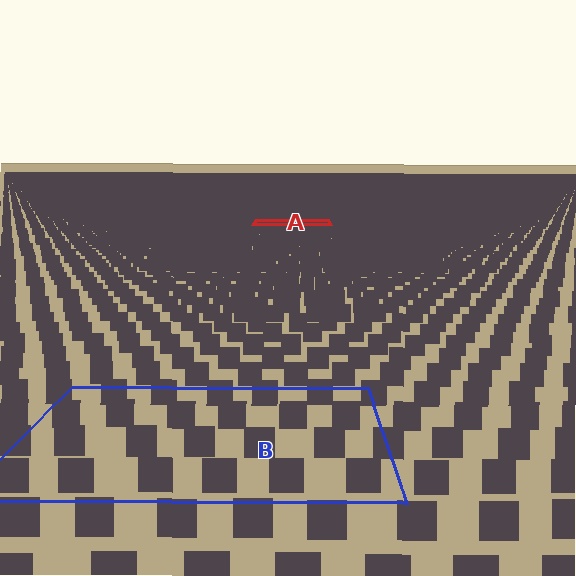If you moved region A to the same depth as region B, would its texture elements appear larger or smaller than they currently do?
They would appear larger. At a closer depth, the same texture elements are projected at a bigger on-screen size.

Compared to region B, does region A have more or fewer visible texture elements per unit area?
Region A has more texture elements per unit area — they are packed more densely because it is farther away.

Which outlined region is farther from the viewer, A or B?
Region A is farther from the viewer — the texture elements inside it appear smaller and more densely packed.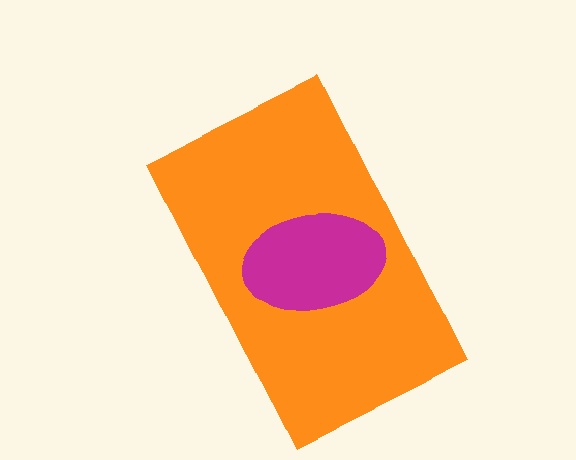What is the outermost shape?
The orange rectangle.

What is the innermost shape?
The magenta ellipse.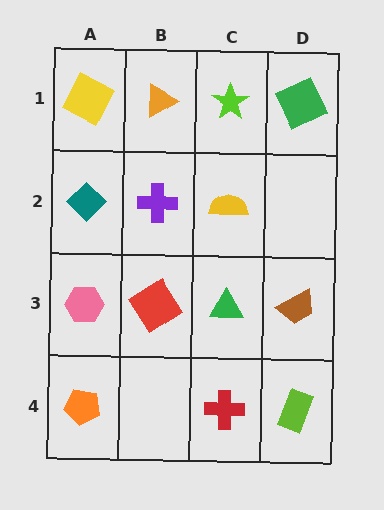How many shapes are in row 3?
4 shapes.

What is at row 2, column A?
A teal diamond.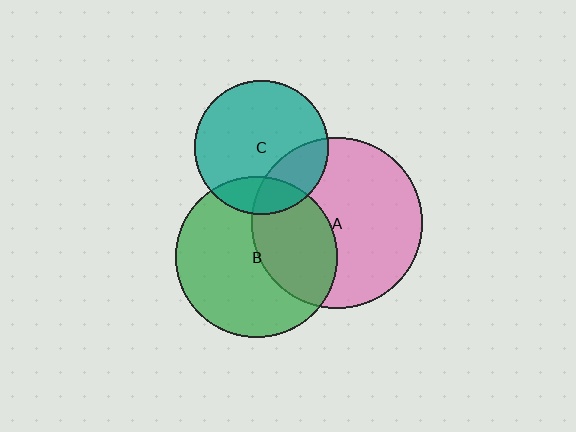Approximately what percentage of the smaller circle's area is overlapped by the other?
Approximately 40%.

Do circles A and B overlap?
Yes.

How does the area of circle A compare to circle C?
Approximately 1.6 times.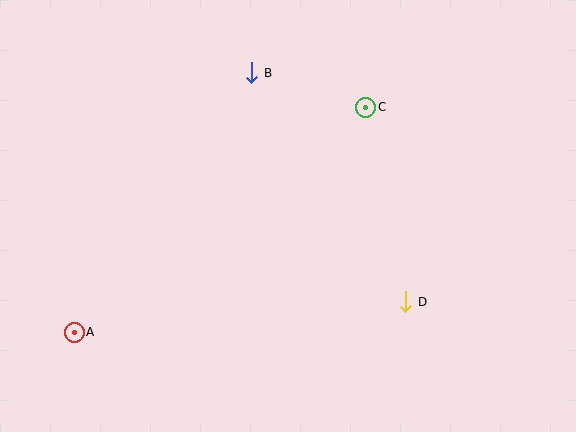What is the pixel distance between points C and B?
The distance between C and B is 119 pixels.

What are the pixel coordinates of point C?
Point C is at (366, 107).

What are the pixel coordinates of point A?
Point A is at (74, 332).